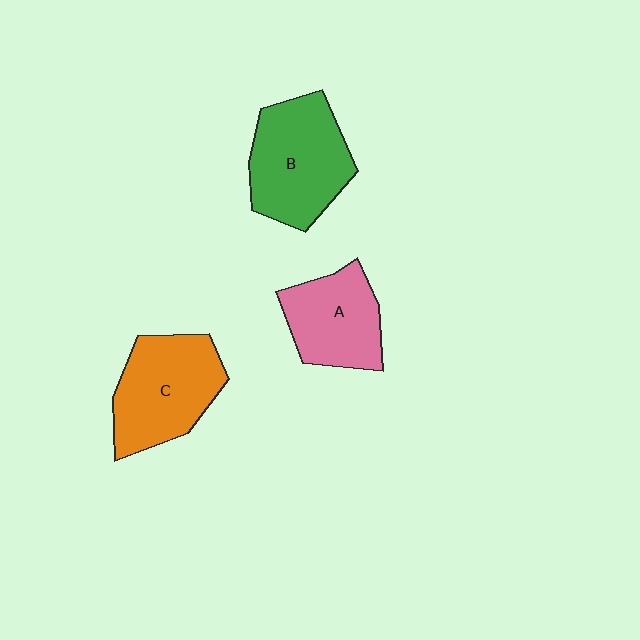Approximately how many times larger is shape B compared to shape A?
Approximately 1.3 times.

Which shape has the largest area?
Shape B (green).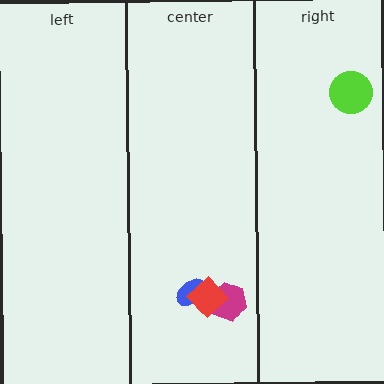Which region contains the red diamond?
The center region.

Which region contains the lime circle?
The right region.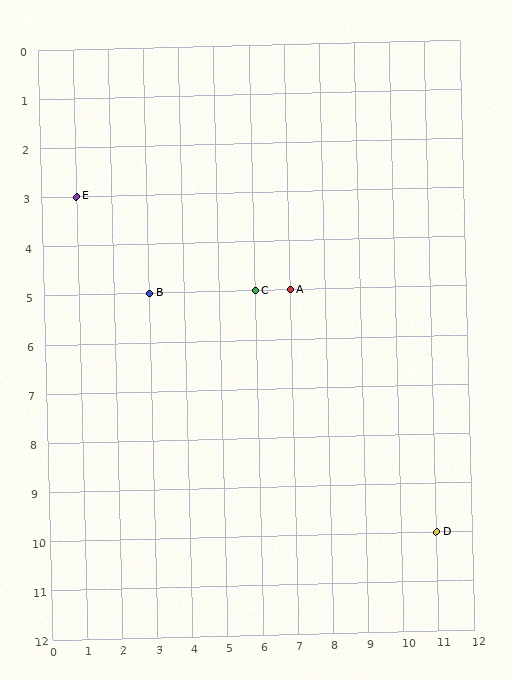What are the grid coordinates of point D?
Point D is at grid coordinates (11, 10).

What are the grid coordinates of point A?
Point A is at grid coordinates (7, 5).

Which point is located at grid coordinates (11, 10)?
Point D is at (11, 10).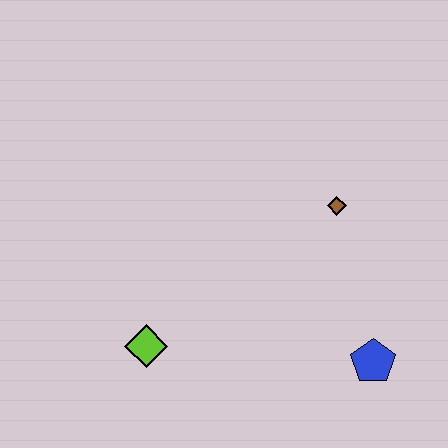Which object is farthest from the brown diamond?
The lime diamond is farthest from the brown diamond.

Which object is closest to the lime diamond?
The blue pentagon is closest to the lime diamond.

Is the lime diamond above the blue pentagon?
Yes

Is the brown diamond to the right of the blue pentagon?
No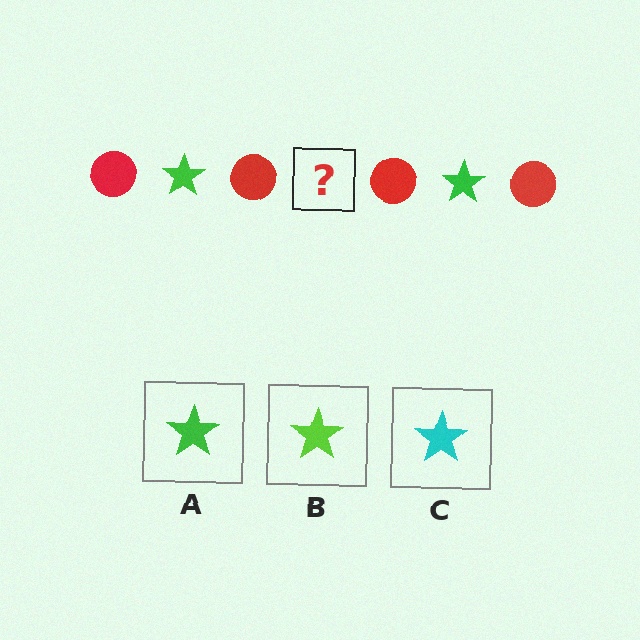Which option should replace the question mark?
Option A.